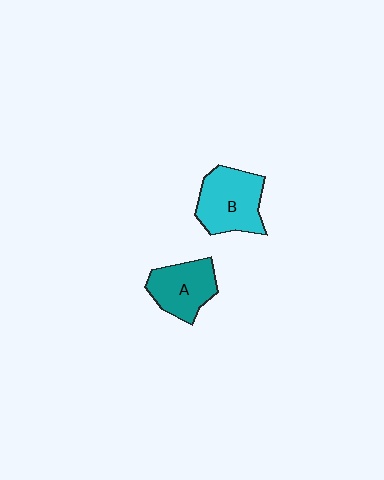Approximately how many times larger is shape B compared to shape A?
Approximately 1.2 times.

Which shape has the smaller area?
Shape A (teal).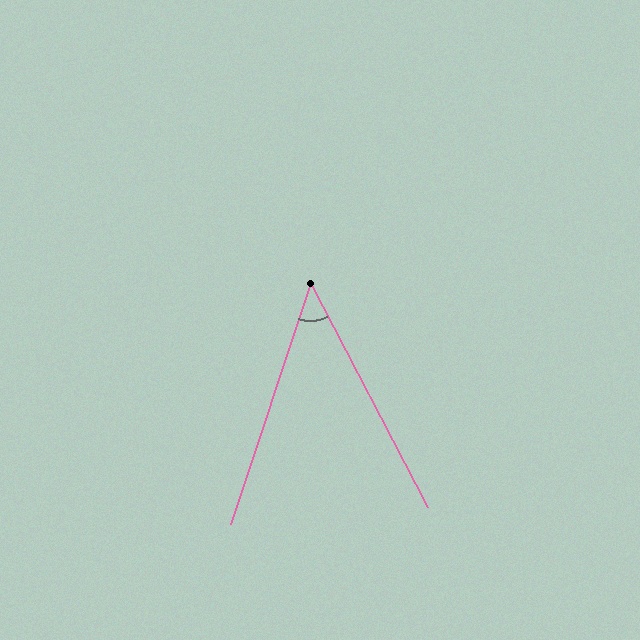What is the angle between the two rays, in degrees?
Approximately 46 degrees.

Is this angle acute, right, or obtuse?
It is acute.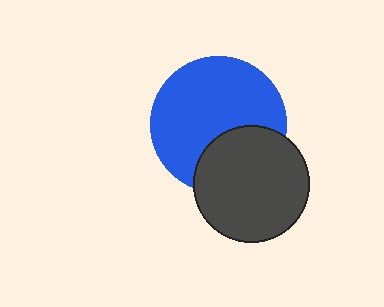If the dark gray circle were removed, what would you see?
You would see the complete blue circle.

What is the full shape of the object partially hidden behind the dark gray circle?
The partially hidden object is a blue circle.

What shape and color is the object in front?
The object in front is a dark gray circle.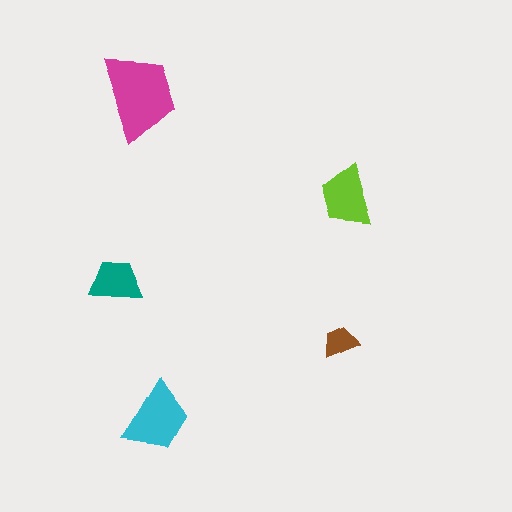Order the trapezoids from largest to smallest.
the magenta one, the cyan one, the lime one, the teal one, the brown one.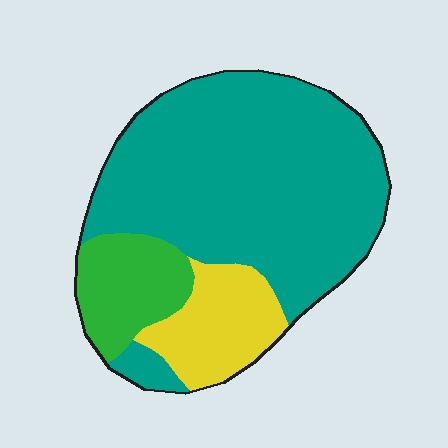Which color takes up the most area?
Teal, at roughly 70%.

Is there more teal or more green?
Teal.